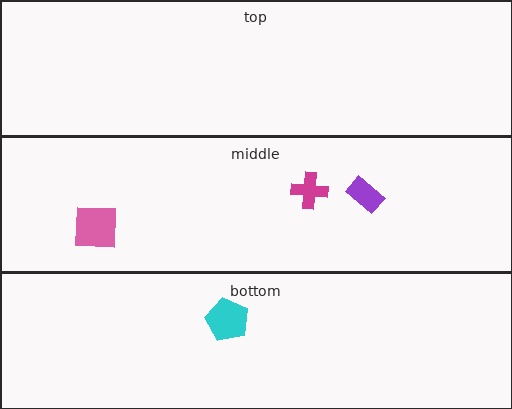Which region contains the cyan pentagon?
The bottom region.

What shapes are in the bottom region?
The cyan pentagon.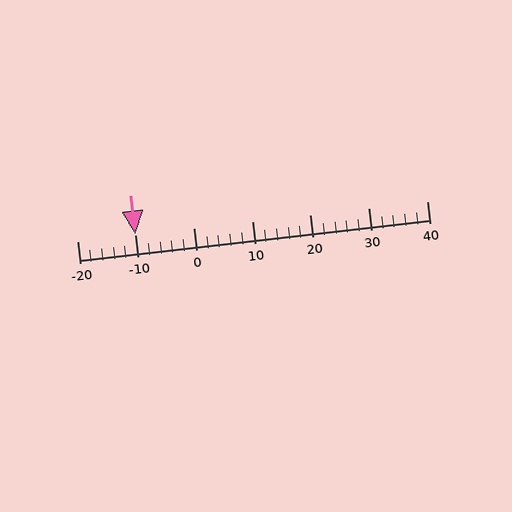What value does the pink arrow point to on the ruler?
The pink arrow points to approximately -10.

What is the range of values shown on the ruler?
The ruler shows values from -20 to 40.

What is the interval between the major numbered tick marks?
The major tick marks are spaced 10 units apart.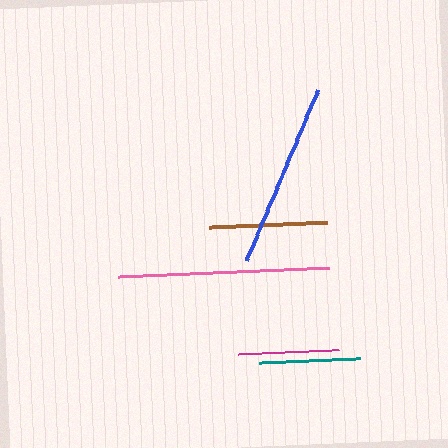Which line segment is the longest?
The pink line is the longest at approximately 211 pixels.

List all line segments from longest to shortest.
From longest to shortest: pink, blue, brown, teal, magenta.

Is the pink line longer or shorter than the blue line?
The pink line is longer than the blue line.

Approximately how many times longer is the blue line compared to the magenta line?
The blue line is approximately 1.8 times the length of the magenta line.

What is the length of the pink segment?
The pink segment is approximately 211 pixels long.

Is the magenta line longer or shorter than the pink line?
The pink line is longer than the magenta line.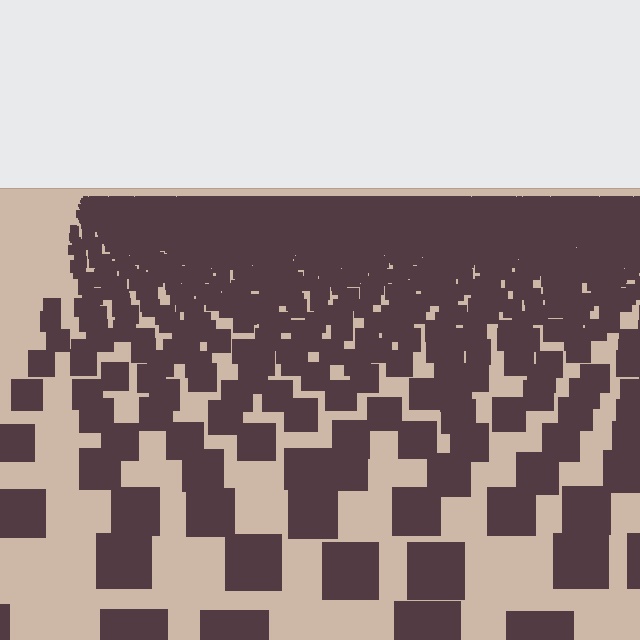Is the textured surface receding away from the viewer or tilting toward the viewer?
The surface is receding away from the viewer. Texture elements get smaller and denser toward the top.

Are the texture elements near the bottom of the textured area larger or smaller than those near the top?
Larger. Near the bottom, elements are closer to the viewer and appear at a bigger on-screen size.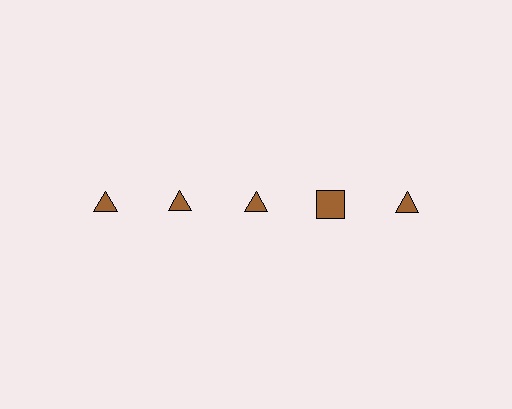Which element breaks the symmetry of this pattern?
The brown square in the top row, second from right column breaks the symmetry. All other shapes are brown triangles.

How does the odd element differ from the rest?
It has a different shape: square instead of triangle.